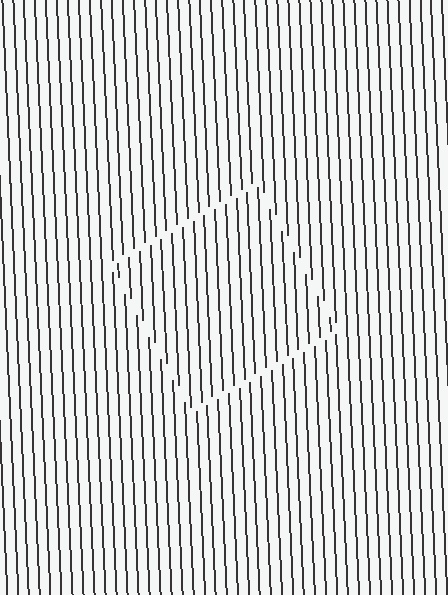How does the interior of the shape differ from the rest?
The interior of the shape contains the same grating, shifted by half a period — the contour is defined by the phase discontinuity where line-ends from the inner and outer gratings abut.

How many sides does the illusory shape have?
4 sides — the line-ends trace a square.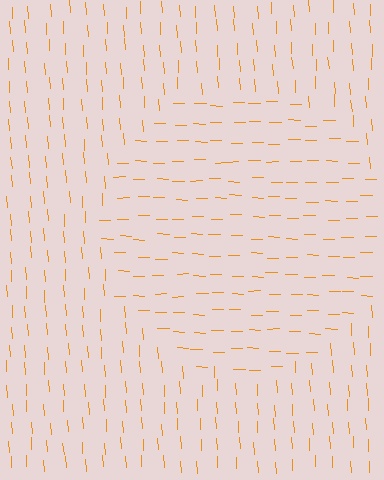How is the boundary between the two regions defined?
The boundary is defined purely by a change in line orientation (approximately 85 degrees difference). All lines are the same color and thickness.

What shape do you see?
I see a circle.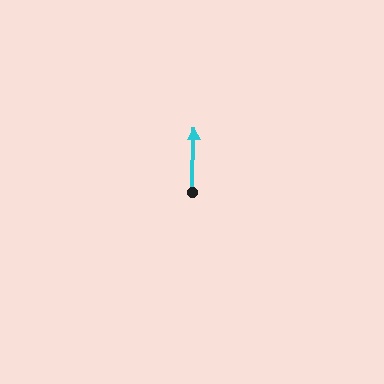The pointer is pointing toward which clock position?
Roughly 12 o'clock.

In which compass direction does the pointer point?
North.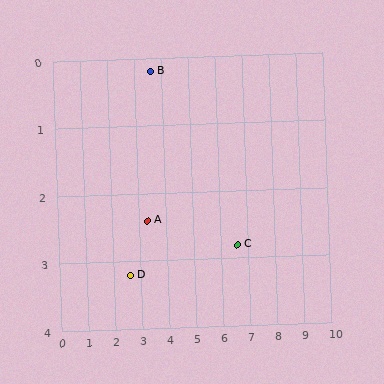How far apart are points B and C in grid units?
Points B and C are about 4.0 grid units apart.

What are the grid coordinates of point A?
Point A is at approximately (3.3, 2.4).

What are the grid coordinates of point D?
Point D is at approximately (2.6, 3.2).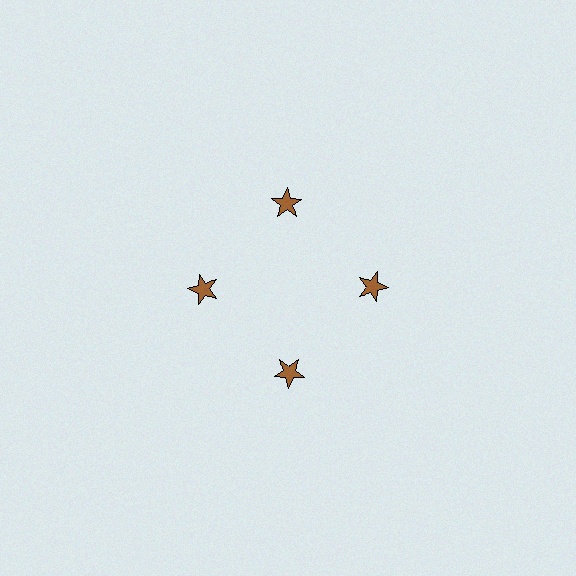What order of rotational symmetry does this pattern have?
This pattern has 4-fold rotational symmetry.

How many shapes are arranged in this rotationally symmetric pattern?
There are 4 shapes, arranged in 4 groups of 1.